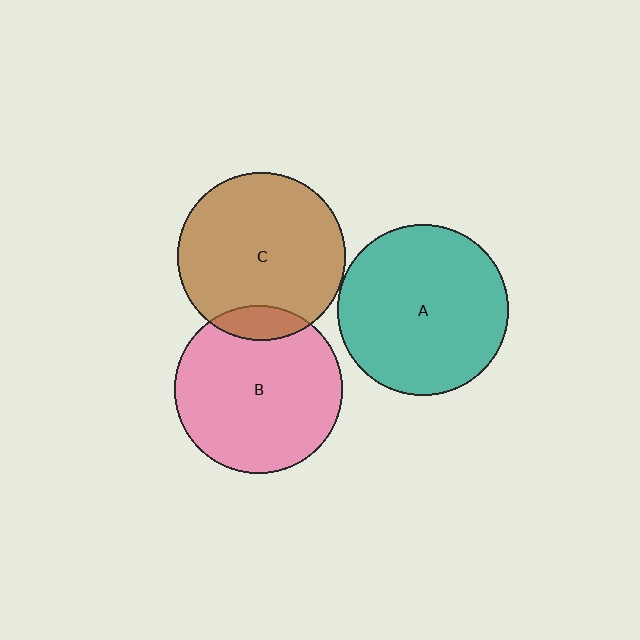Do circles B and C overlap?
Yes.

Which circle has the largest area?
Circle A (teal).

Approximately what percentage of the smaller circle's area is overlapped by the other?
Approximately 10%.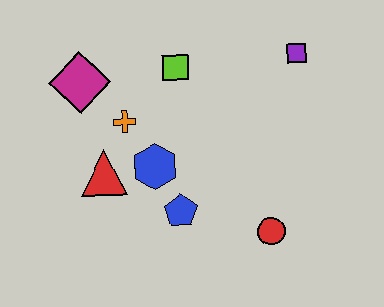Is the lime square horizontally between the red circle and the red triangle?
Yes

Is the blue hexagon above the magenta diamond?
No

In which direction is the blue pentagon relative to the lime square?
The blue pentagon is below the lime square.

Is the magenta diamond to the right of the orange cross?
No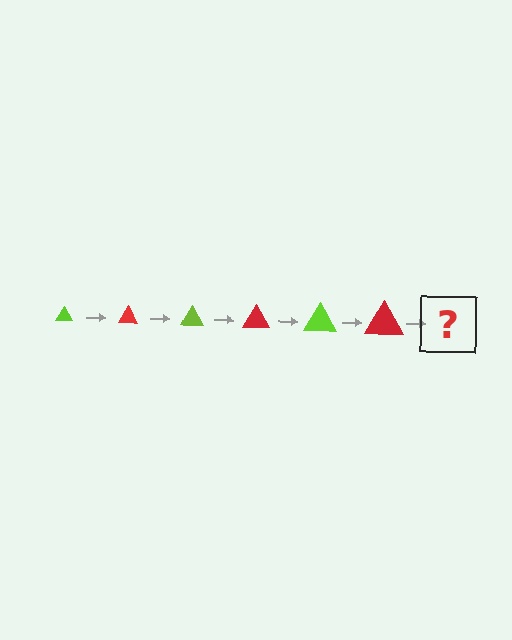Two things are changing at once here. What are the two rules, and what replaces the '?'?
The two rules are that the triangle grows larger each step and the color cycles through lime and red. The '?' should be a lime triangle, larger than the previous one.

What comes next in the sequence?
The next element should be a lime triangle, larger than the previous one.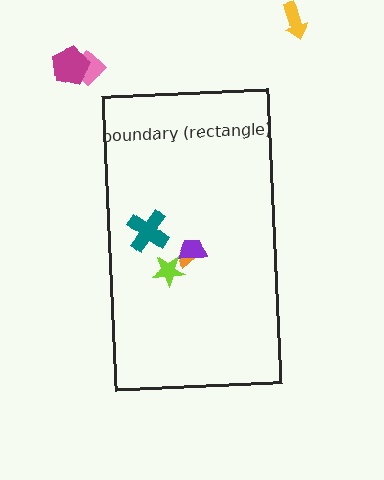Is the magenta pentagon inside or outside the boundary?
Outside.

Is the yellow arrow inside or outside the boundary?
Outside.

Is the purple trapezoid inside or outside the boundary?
Inside.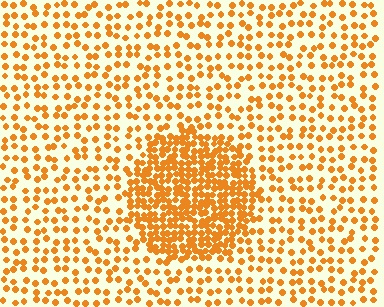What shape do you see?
I see a circle.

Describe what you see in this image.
The image contains small orange elements arranged at two different densities. A circle-shaped region is visible where the elements are more densely packed than the surrounding area.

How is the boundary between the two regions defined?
The boundary is defined by a change in element density (approximately 2.6x ratio). All elements are the same color, size, and shape.